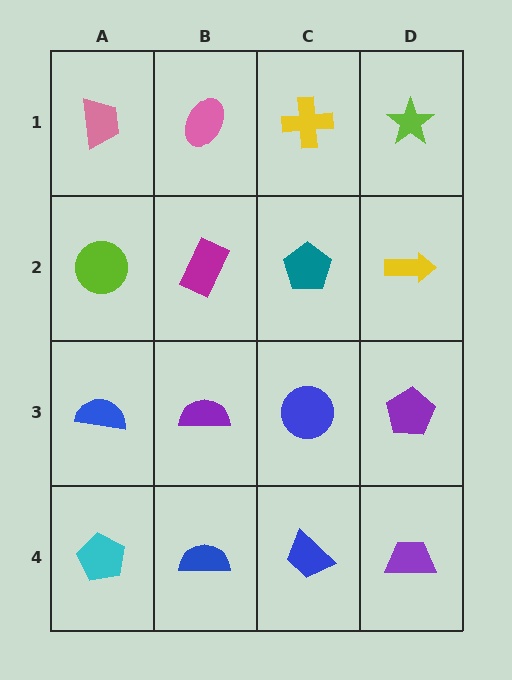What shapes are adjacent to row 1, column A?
A lime circle (row 2, column A), a pink ellipse (row 1, column B).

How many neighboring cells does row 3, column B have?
4.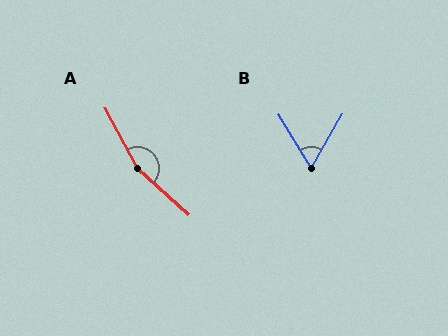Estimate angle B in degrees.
Approximately 61 degrees.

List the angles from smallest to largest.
B (61°), A (160°).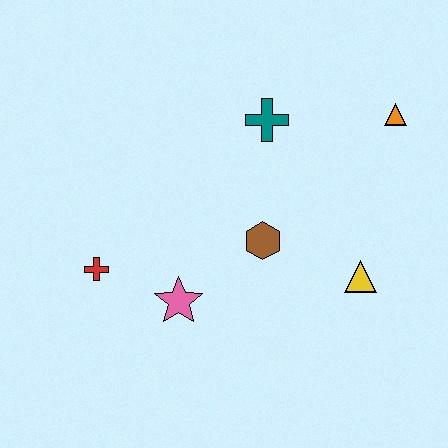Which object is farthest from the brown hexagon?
The orange triangle is farthest from the brown hexagon.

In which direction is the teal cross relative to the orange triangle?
The teal cross is to the left of the orange triangle.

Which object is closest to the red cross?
The pink star is closest to the red cross.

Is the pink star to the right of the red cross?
Yes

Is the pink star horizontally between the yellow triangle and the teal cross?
No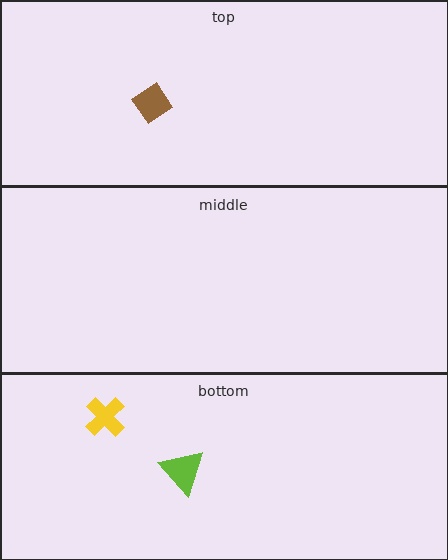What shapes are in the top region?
The brown diamond.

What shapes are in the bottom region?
The lime triangle, the yellow cross.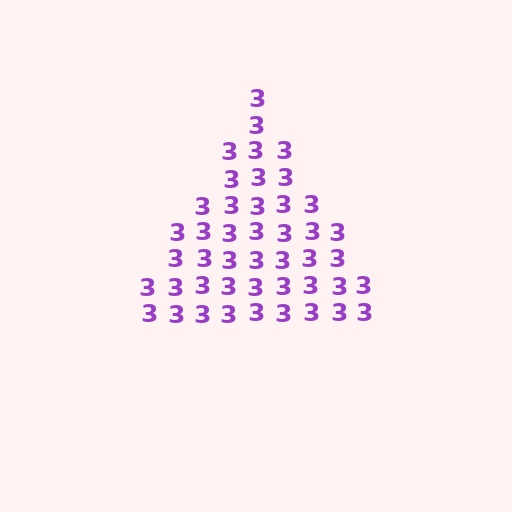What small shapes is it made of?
It is made of small digit 3's.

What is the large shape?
The large shape is a triangle.